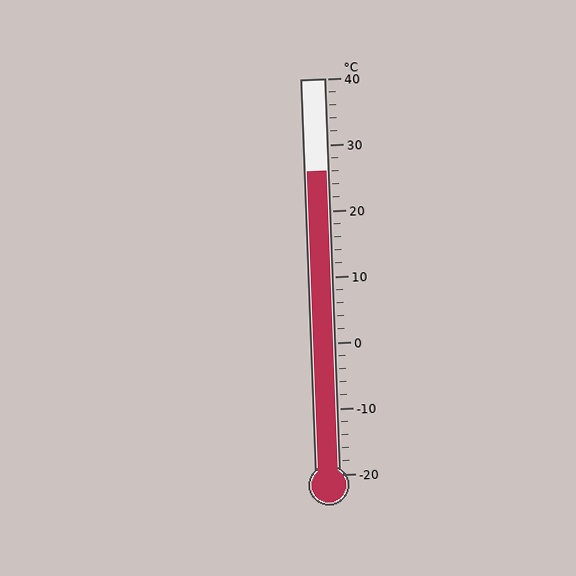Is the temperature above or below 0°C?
The temperature is above 0°C.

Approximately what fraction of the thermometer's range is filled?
The thermometer is filled to approximately 75% of its range.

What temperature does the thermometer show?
The thermometer shows approximately 26°C.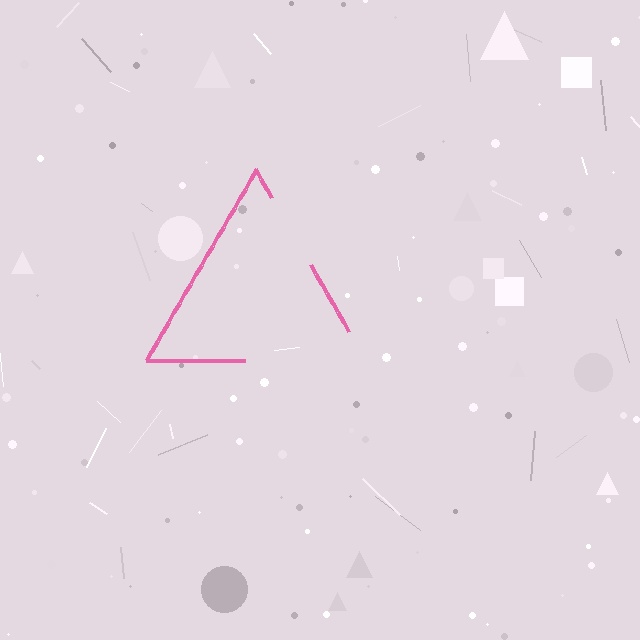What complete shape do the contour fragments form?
The contour fragments form a triangle.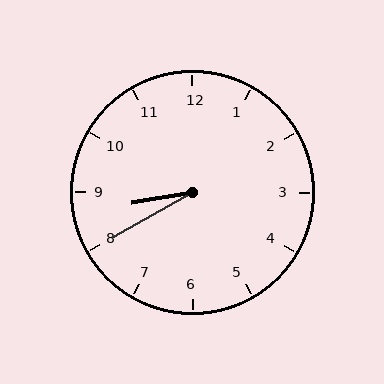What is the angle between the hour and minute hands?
Approximately 20 degrees.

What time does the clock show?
8:40.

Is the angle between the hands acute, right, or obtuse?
It is acute.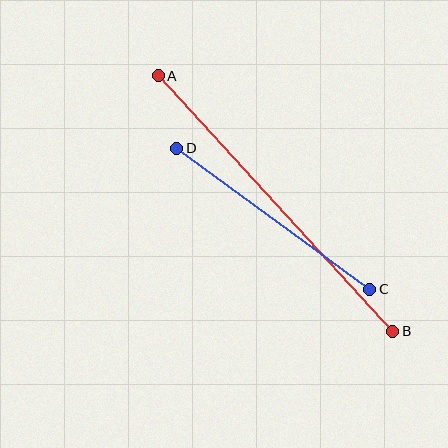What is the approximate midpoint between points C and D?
The midpoint is at approximately (273, 219) pixels.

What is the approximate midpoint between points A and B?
The midpoint is at approximately (276, 203) pixels.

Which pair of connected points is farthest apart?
Points A and B are farthest apart.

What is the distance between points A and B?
The distance is approximately 347 pixels.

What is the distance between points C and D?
The distance is approximately 239 pixels.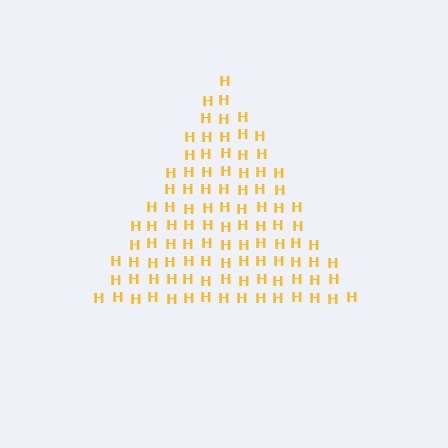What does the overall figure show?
The overall figure shows a triangle.